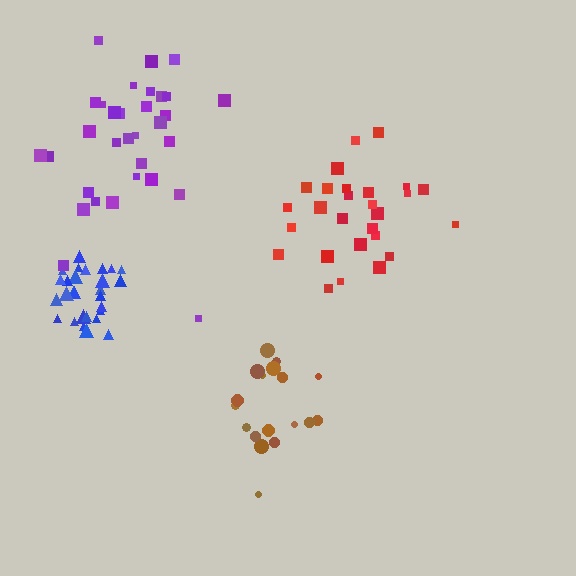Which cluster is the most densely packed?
Blue.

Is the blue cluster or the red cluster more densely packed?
Blue.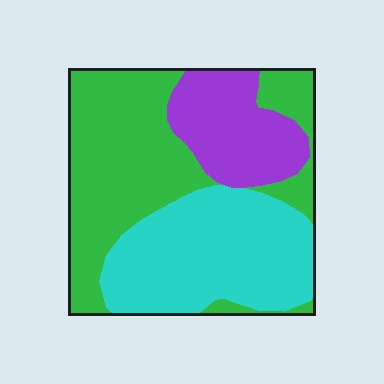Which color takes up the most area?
Green, at roughly 45%.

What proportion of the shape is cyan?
Cyan covers about 35% of the shape.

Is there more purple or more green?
Green.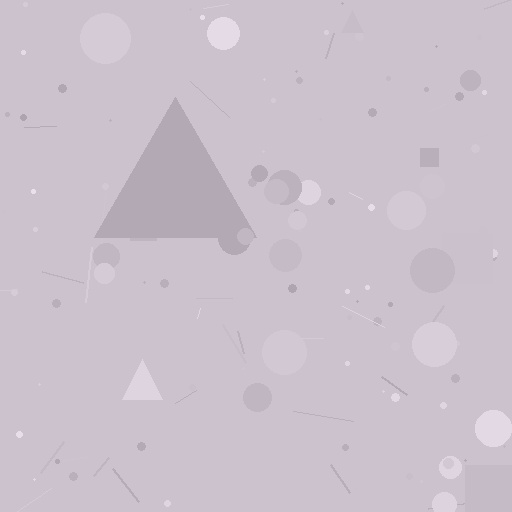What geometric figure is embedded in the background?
A triangle is embedded in the background.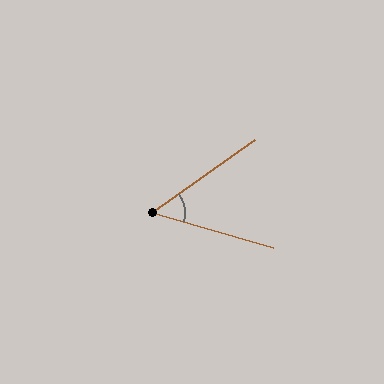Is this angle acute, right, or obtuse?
It is acute.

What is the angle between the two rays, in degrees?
Approximately 51 degrees.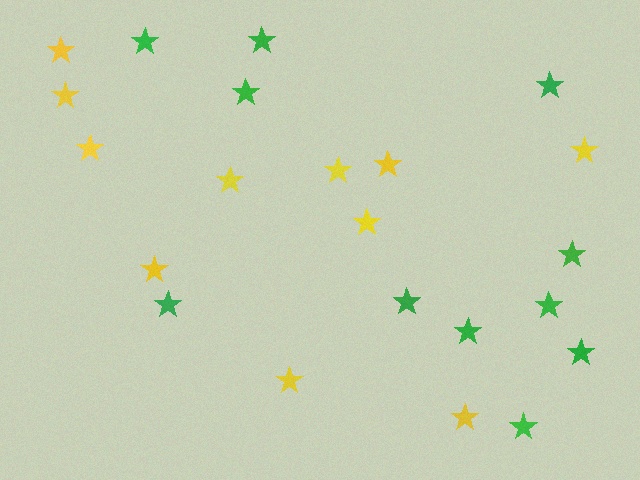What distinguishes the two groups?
There are 2 groups: one group of yellow stars (11) and one group of green stars (11).